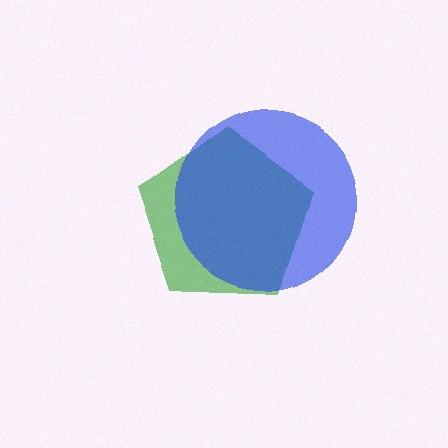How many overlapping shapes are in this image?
There are 2 overlapping shapes in the image.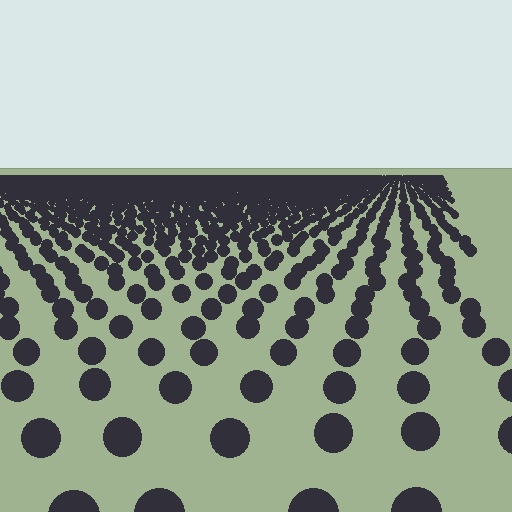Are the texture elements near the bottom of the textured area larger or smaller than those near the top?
Larger. Near the bottom, elements are closer to the viewer and appear at a bigger on-screen size.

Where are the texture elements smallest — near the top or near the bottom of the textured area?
Near the top.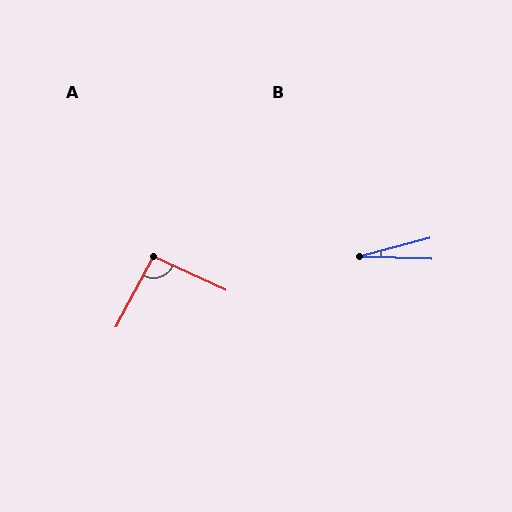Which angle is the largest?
A, at approximately 93 degrees.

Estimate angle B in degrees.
Approximately 17 degrees.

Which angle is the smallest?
B, at approximately 17 degrees.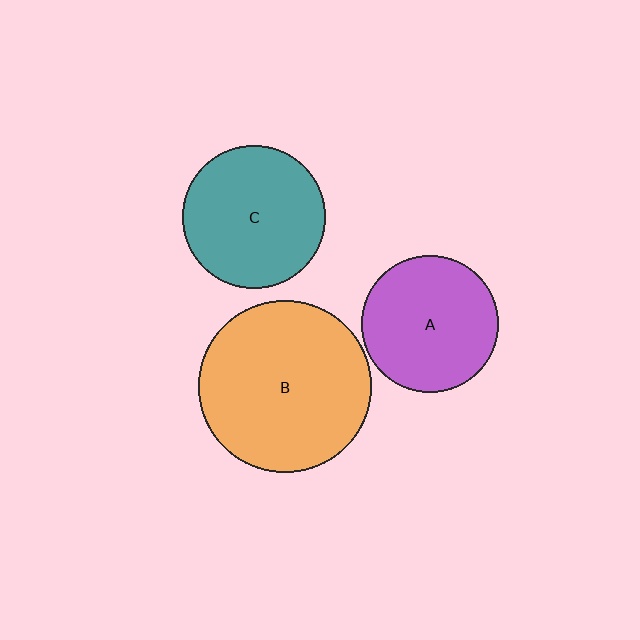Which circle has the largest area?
Circle B (orange).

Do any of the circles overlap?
No, none of the circles overlap.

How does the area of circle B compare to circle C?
Approximately 1.5 times.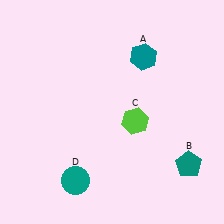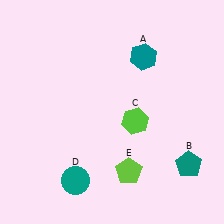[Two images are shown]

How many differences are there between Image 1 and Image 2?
There is 1 difference between the two images.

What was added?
A lime pentagon (E) was added in Image 2.